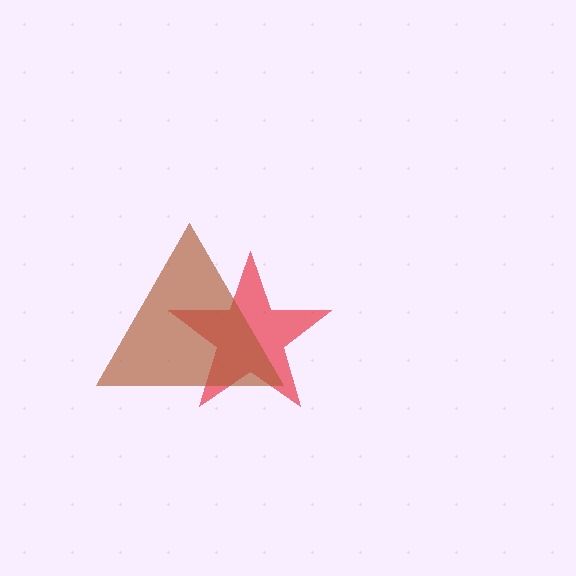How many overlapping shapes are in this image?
There are 2 overlapping shapes in the image.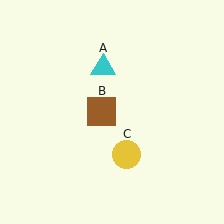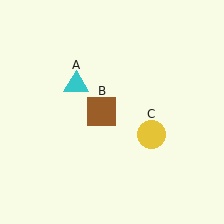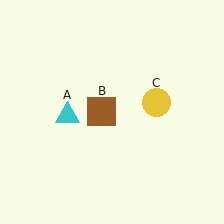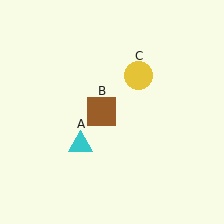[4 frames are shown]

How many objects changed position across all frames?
2 objects changed position: cyan triangle (object A), yellow circle (object C).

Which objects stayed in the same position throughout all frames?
Brown square (object B) remained stationary.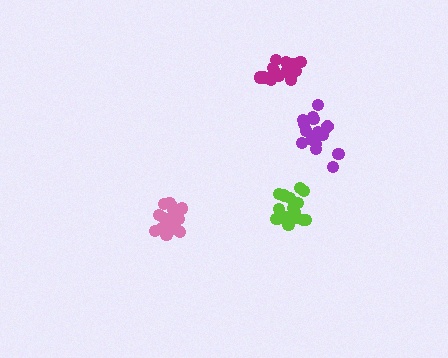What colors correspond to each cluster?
The clusters are colored: purple, pink, magenta, lime.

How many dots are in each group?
Group 1: 16 dots, Group 2: 17 dots, Group 3: 15 dots, Group 4: 18 dots (66 total).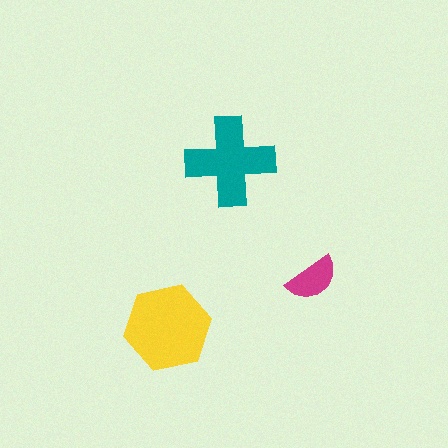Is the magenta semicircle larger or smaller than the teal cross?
Smaller.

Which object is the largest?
The yellow hexagon.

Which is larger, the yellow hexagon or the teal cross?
The yellow hexagon.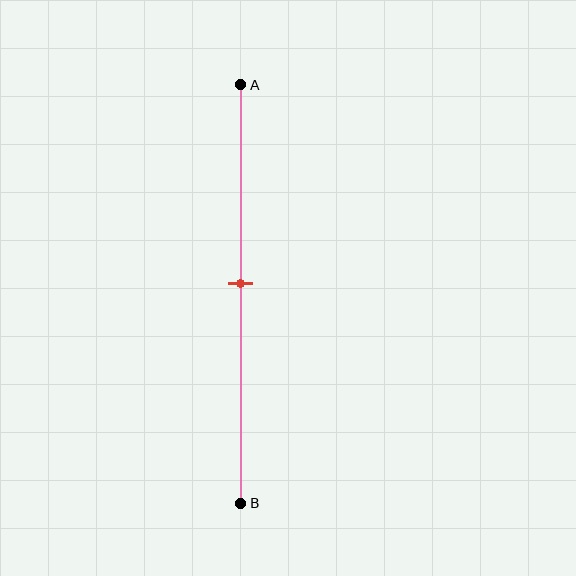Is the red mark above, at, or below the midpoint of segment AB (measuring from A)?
The red mark is approximately at the midpoint of segment AB.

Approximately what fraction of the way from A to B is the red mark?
The red mark is approximately 50% of the way from A to B.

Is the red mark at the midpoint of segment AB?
Yes, the mark is approximately at the midpoint.